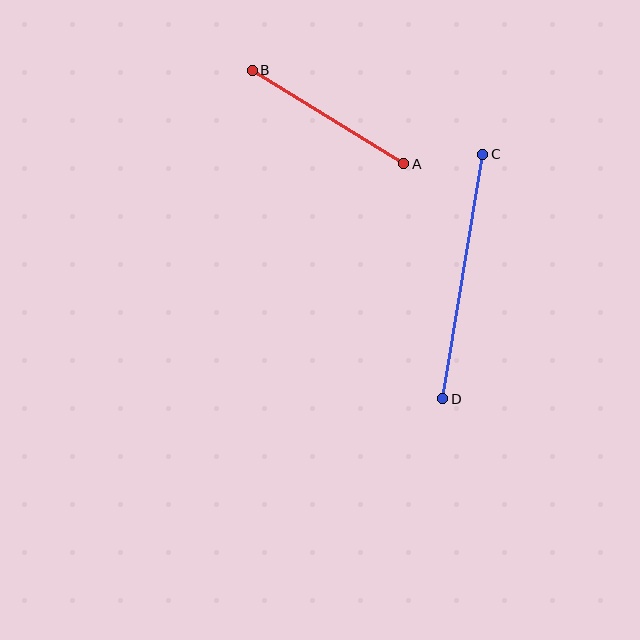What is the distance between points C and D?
The distance is approximately 248 pixels.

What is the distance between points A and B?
The distance is approximately 178 pixels.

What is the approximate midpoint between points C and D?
The midpoint is at approximately (463, 276) pixels.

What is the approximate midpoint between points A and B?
The midpoint is at approximately (328, 117) pixels.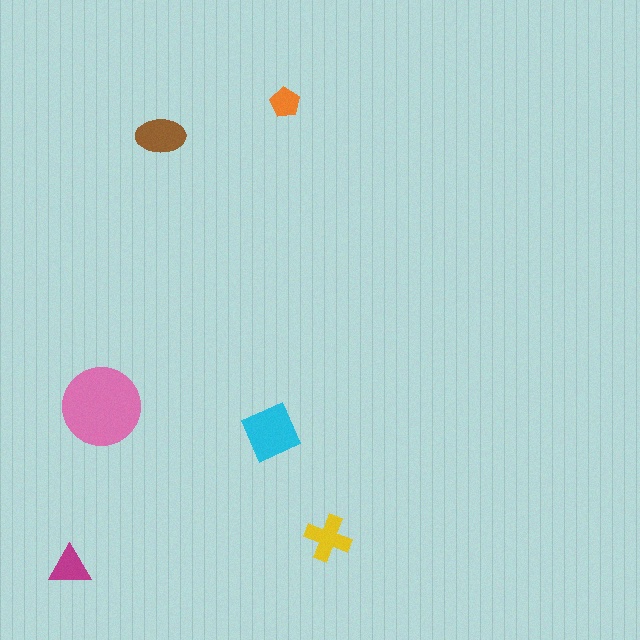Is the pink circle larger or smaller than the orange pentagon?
Larger.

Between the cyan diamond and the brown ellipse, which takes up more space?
The cyan diamond.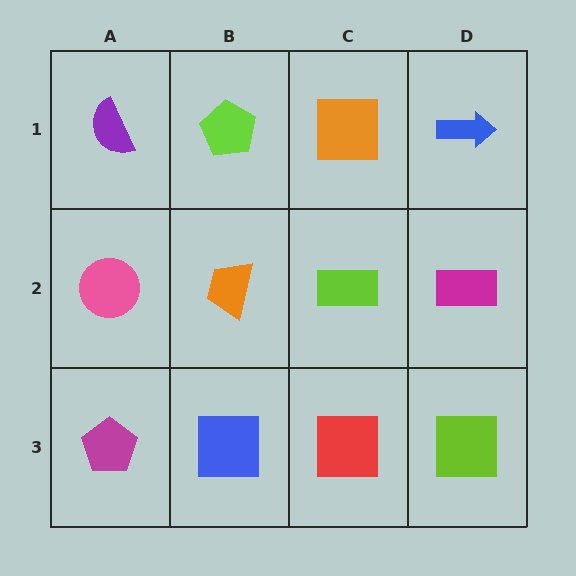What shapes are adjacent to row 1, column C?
A lime rectangle (row 2, column C), a lime pentagon (row 1, column B), a blue arrow (row 1, column D).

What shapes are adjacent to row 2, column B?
A lime pentagon (row 1, column B), a blue square (row 3, column B), a pink circle (row 2, column A), a lime rectangle (row 2, column C).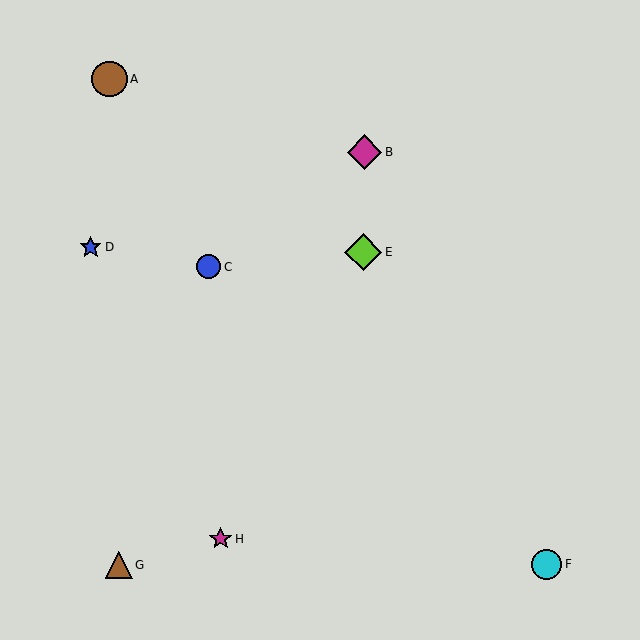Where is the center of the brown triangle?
The center of the brown triangle is at (119, 565).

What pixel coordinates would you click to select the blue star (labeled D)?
Click at (91, 247) to select the blue star D.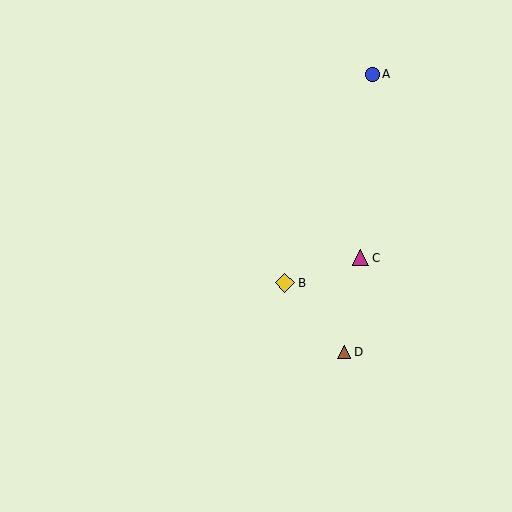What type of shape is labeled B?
Shape B is a yellow diamond.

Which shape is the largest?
The yellow diamond (labeled B) is the largest.